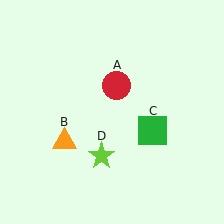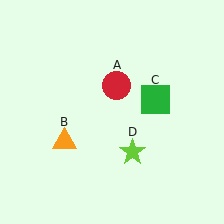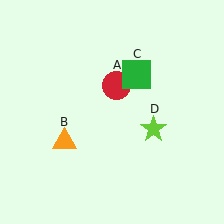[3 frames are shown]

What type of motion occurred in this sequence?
The green square (object C), lime star (object D) rotated counterclockwise around the center of the scene.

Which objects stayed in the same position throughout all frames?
Red circle (object A) and orange triangle (object B) remained stationary.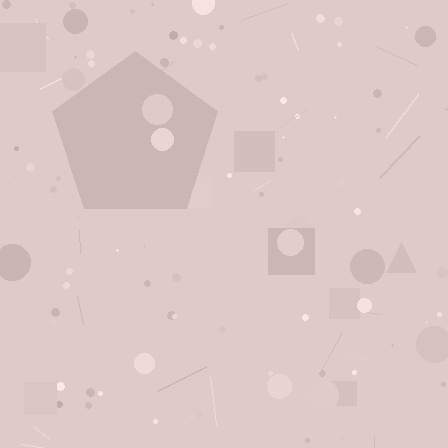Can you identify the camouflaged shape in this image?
The camouflaged shape is a pentagon.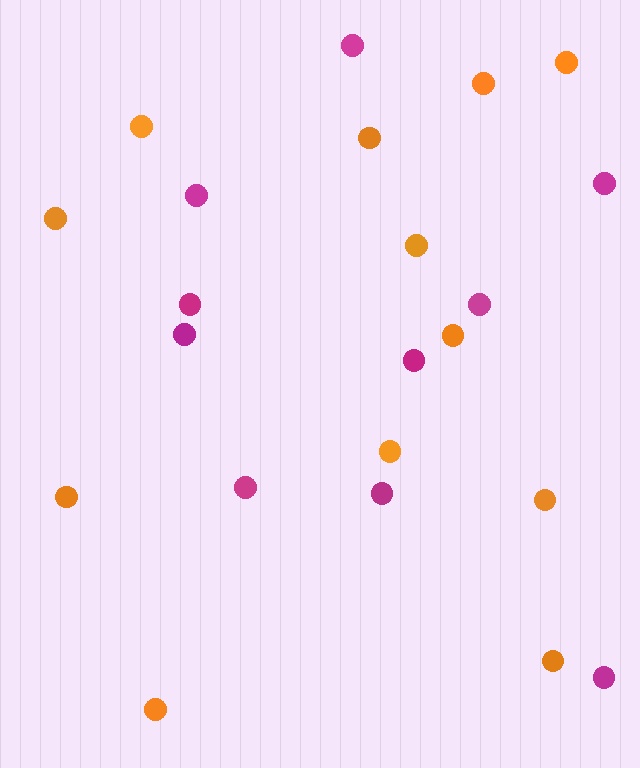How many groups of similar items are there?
There are 2 groups: one group of orange circles (12) and one group of magenta circles (10).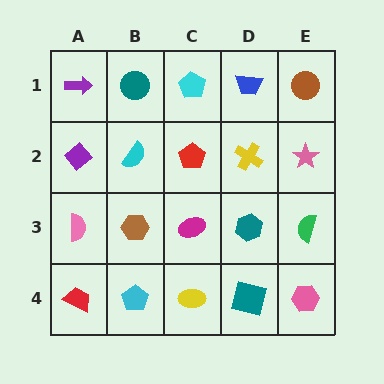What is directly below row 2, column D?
A teal hexagon.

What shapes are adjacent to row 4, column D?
A teal hexagon (row 3, column D), a yellow ellipse (row 4, column C), a pink hexagon (row 4, column E).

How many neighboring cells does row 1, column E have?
2.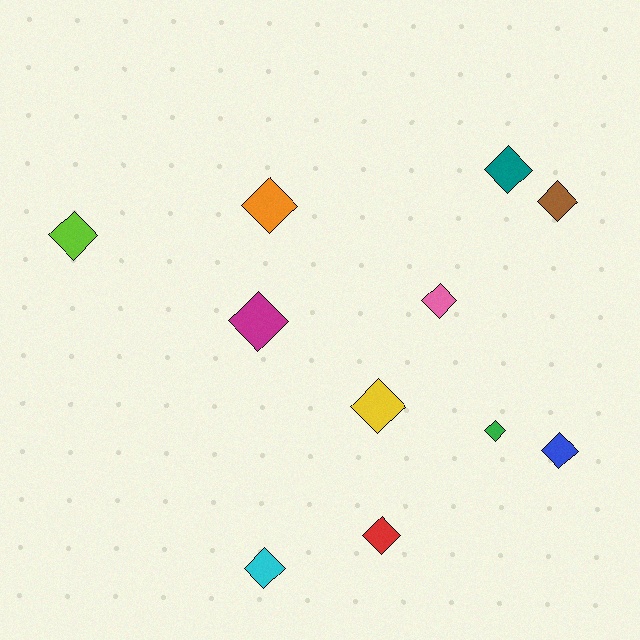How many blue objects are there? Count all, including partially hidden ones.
There is 1 blue object.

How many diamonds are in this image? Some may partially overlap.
There are 11 diamonds.